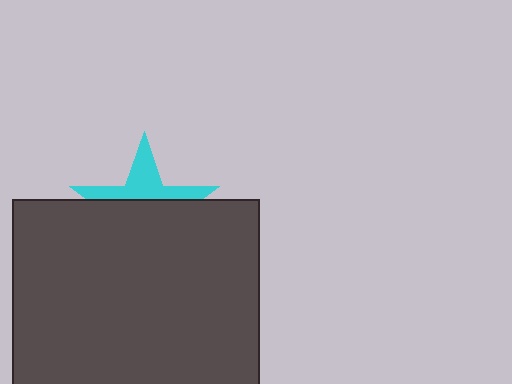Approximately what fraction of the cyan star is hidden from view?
Roughly 61% of the cyan star is hidden behind the dark gray rectangle.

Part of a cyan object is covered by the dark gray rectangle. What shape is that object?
It is a star.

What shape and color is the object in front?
The object in front is a dark gray rectangle.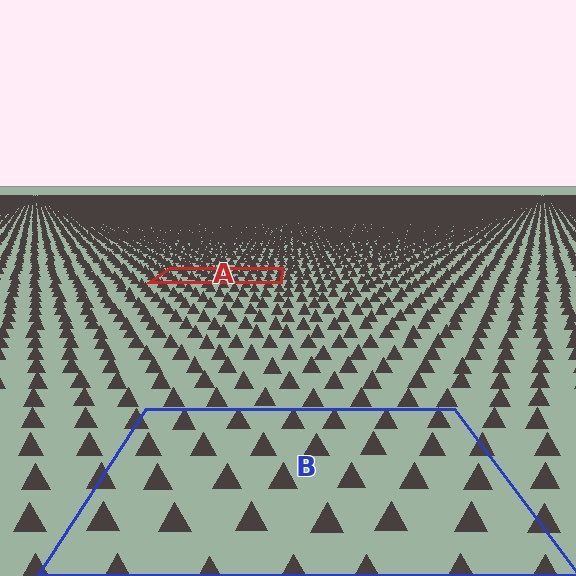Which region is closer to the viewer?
Region B is closer. The texture elements there are larger and more spread out.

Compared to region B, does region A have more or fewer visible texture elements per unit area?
Region A has more texture elements per unit area — they are packed more densely because it is farther away.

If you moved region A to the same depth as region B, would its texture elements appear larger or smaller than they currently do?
They would appear larger. At a closer depth, the same texture elements are projected at a bigger on-screen size.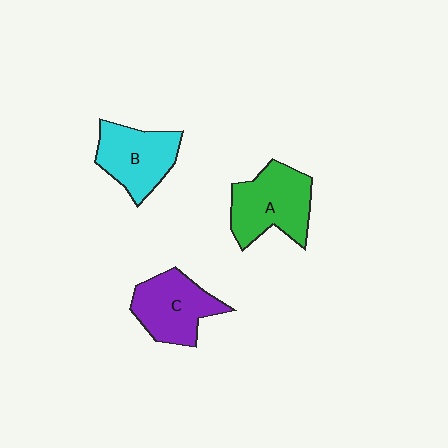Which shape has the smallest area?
Shape B (cyan).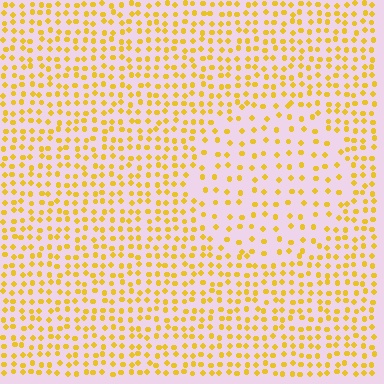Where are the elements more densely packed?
The elements are more densely packed outside the circle boundary.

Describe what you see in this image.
The image contains small yellow elements arranged at two different densities. A circle-shaped region is visible where the elements are less densely packed than the surrounding area.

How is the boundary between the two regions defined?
The boundary is defined by a change in element density (approximately 1.9x ratio). All elements are the same color, size, and shape.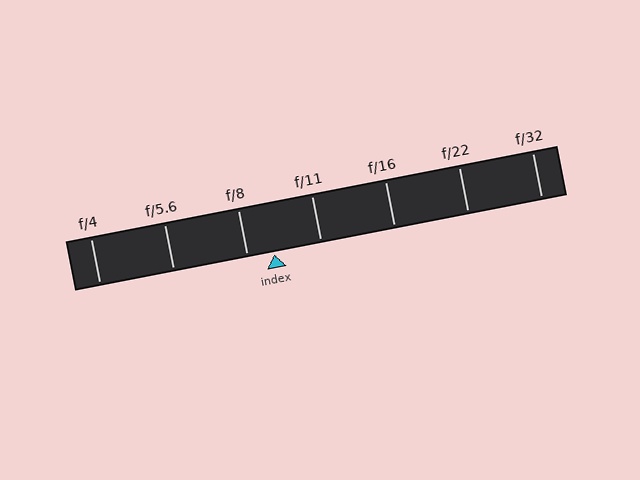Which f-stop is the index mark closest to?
The index mark is closest to f/8.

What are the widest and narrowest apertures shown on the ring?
The widest aperture shown is f/4 and the narrowest is f/32.